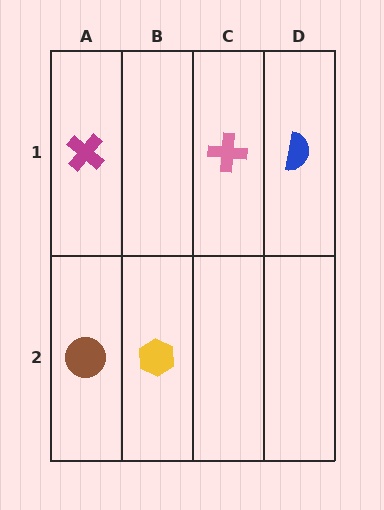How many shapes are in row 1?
3 shapes.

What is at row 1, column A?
A magenta cross.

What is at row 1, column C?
A pink cross.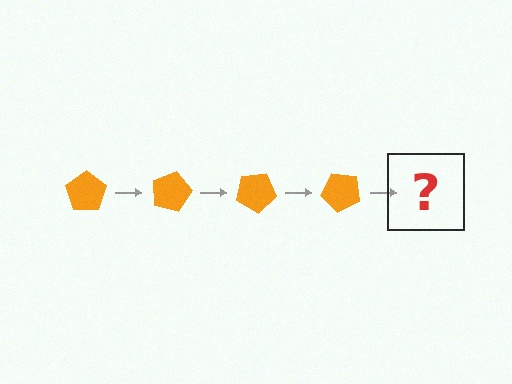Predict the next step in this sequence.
The next step is an orange pentagon rotated 60 degrees.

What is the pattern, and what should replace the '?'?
The pattern is that the pentagon rotates 15 degrees each step. The '?' should be an orange pentagon rotated 60 degrees.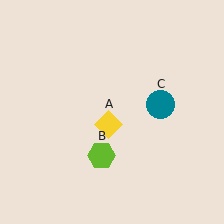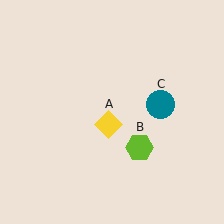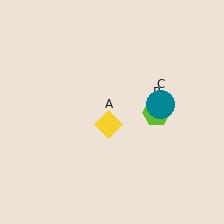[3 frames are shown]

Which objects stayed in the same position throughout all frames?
Yellow diamond (object A) and teal circle (object C) remained stationary.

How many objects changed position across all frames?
1 object changed position: lime hexagon (object B).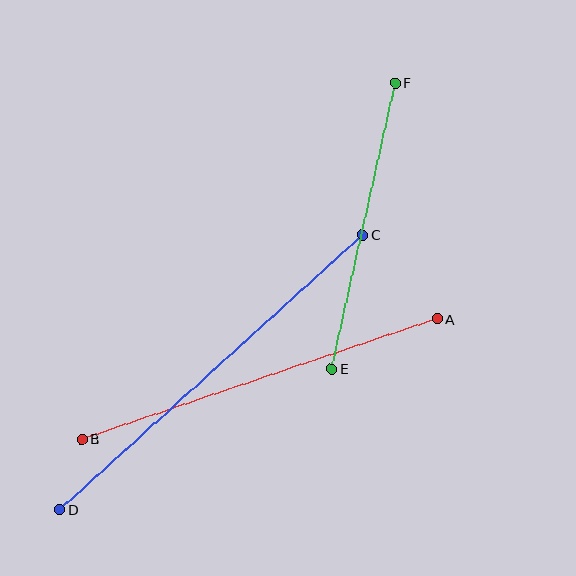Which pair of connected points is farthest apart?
Points C and D are farthest apart.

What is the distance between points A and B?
The distance is approximately 375 pixels.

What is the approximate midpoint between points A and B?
The midpoint is at approximately (260, 379) pixels.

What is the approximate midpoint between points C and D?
The midpoint is at approximately (211, 372) pixels.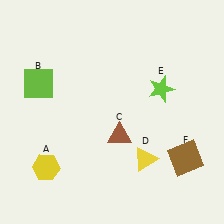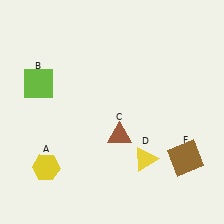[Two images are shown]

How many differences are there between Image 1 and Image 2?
There is 1 difference between the two images.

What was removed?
The lime star (E) was removed in Image 2.